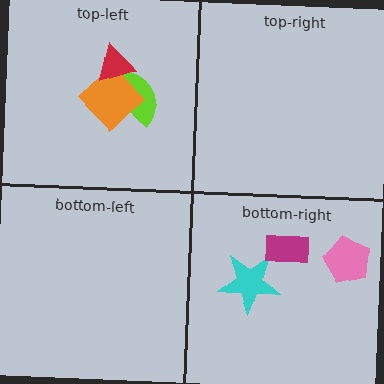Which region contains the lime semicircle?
The top-left region.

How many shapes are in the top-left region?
3.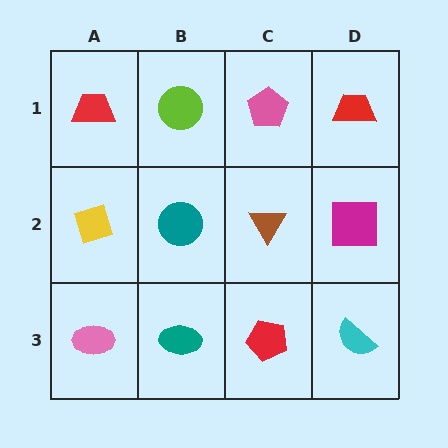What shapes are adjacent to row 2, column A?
A red trapezoid (row 1, column A), a pink ellipse (row 3, column A), a teal circle (row 2, column B).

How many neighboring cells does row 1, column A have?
2.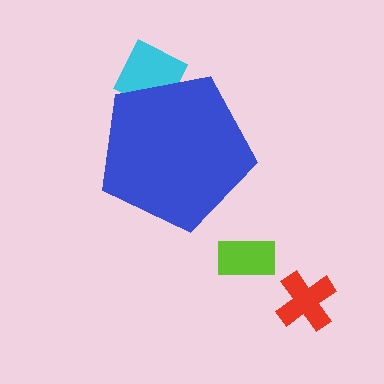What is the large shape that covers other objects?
A blue pentagon.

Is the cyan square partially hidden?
Yes, the cyan square is partially hidden behind the blue pentagon.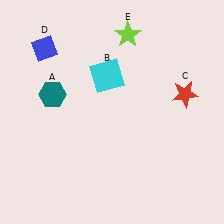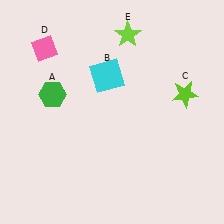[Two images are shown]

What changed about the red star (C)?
In Image 1, C is red. In Image 2, it changed to lime.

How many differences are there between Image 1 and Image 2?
There are 3 differences between the two images.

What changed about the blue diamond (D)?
In Image 1, D is blue. In Image 2, it changed to pink.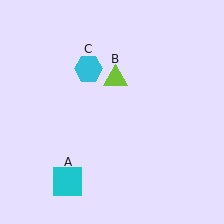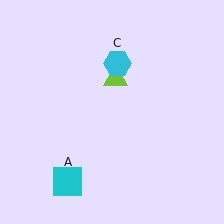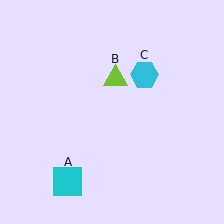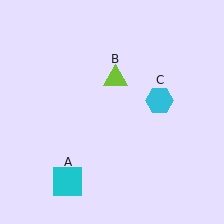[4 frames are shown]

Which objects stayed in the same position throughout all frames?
Cyan square (object A) and lime triangle (object B) remained stationary.